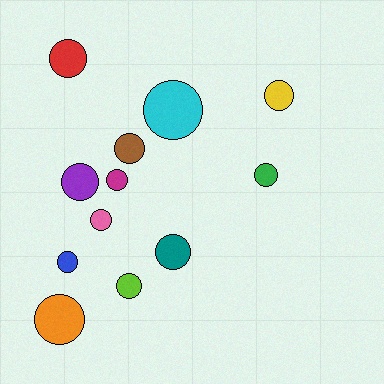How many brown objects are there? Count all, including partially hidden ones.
There is 1 brown object.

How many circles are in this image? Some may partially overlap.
There are 12 circles.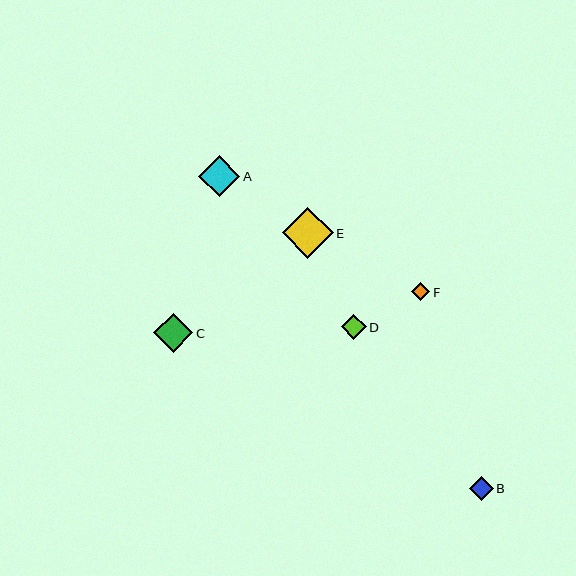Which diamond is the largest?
Diamond E is the largest with a size of approximately 51 pixels.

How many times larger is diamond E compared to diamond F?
Diamond E is approximately 2.9 times the size of diamond F.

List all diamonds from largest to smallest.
From largest to smallest: E, A, C, D, B, F.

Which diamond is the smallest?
Diamond F is the smallest with a size of approximately 18 pixels.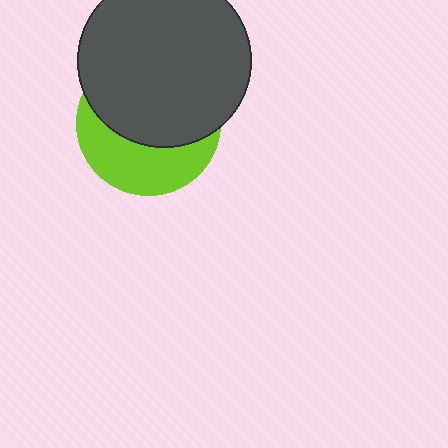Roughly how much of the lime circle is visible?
A small part of it is visible (roughly 40%).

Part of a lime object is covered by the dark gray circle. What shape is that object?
It is a circle.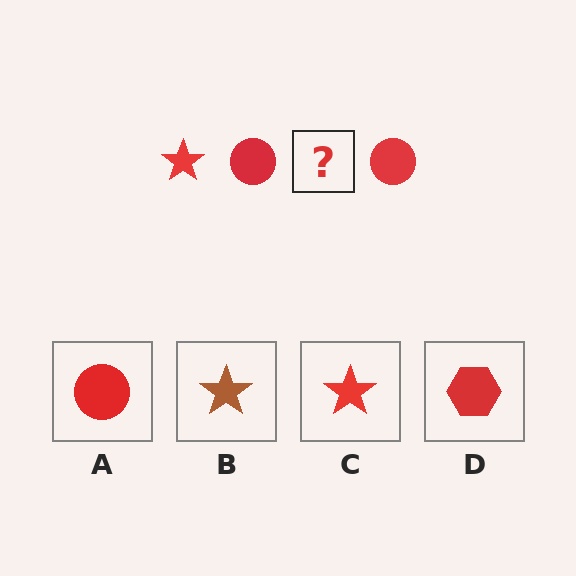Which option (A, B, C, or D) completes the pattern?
C.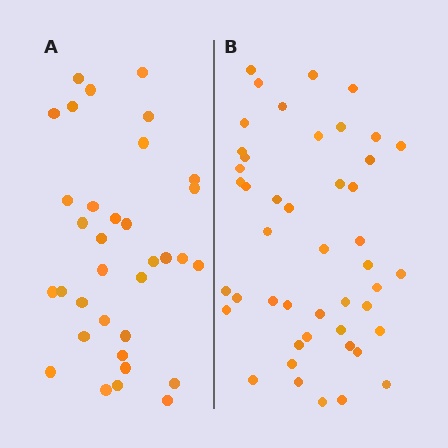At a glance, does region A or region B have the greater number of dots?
Region B (the right region) has more dots.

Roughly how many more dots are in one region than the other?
Region B has roughly 12 or so more dots than region A.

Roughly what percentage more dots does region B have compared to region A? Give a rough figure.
About 35% more.